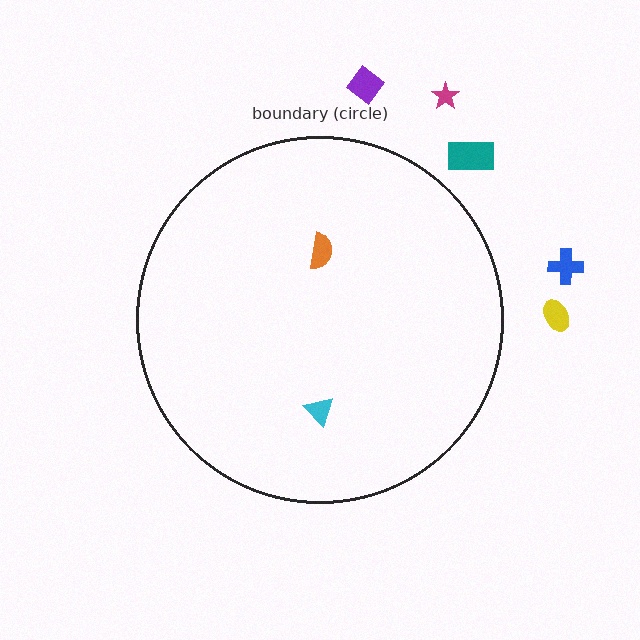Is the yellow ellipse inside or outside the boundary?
Outside.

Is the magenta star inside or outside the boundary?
Outside.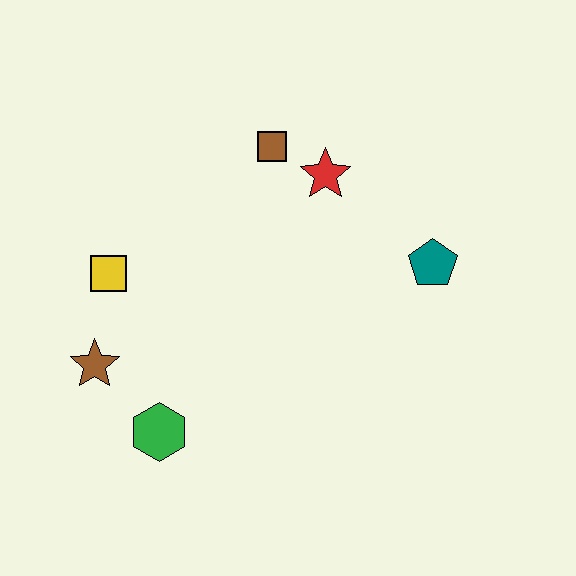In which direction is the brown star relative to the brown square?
The brown star is below the brown square.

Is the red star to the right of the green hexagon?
Yes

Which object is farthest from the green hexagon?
The teal pentagon is farthest from the green hexagon.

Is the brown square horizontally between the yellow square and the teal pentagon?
Yes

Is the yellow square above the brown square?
No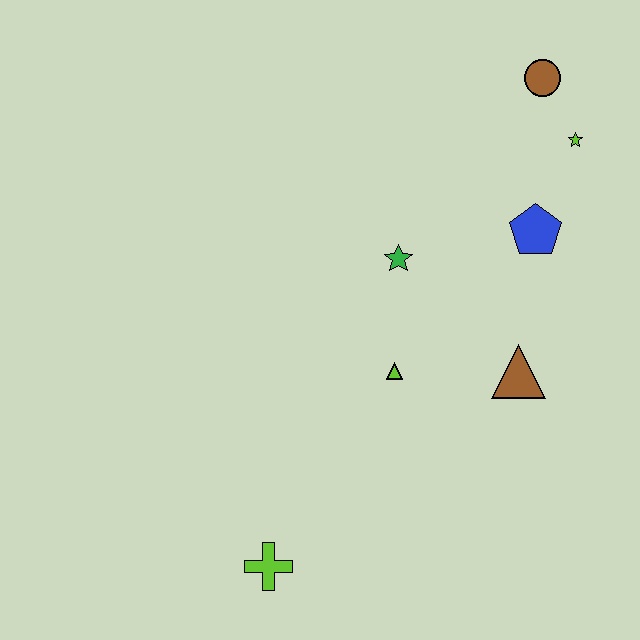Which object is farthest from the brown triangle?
The lime cross is farthest from the brown triangle.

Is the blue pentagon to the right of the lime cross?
Yes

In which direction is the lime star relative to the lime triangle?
The lime star is above the lime triangle.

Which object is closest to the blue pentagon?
The lime star is closest to the blue pentagon.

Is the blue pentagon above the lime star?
No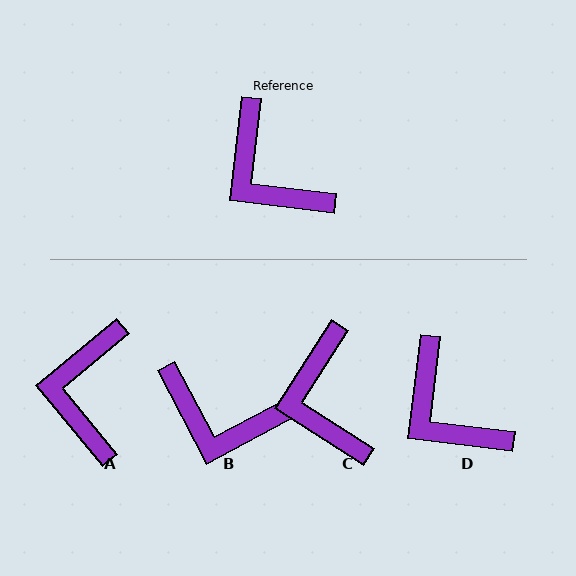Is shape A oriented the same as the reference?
No, it is off by about 44 degrees.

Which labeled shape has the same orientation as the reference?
D.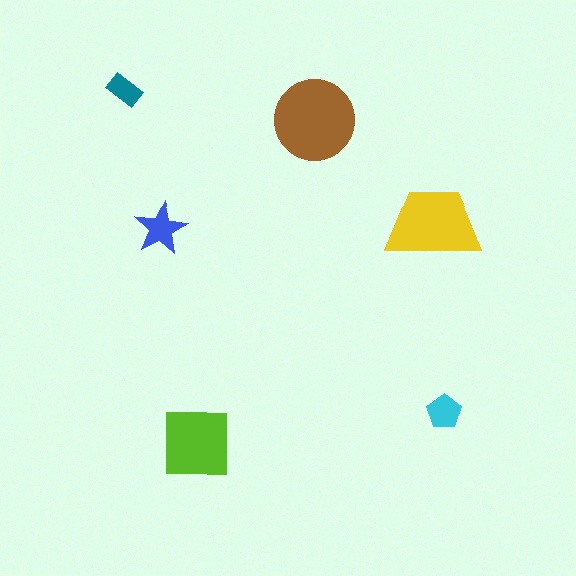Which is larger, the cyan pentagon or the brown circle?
The brown circle.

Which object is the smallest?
The teal rectangle.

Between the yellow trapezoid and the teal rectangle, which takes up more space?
The yellow trapezoid.